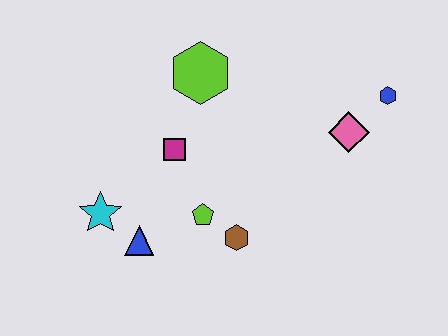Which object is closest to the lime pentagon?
The brown hexagon is closest to the lime pentagon.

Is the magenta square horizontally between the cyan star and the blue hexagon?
Yes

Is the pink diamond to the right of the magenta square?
Yes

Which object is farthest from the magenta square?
The blue hexagon is farthest from the magenta square.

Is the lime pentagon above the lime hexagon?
No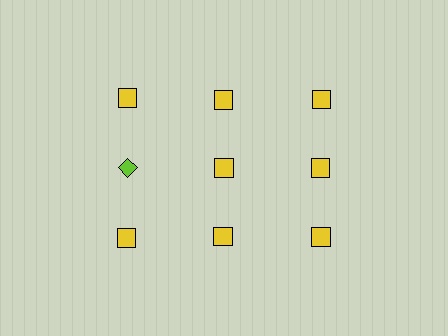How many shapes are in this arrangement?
There are 9 shapes arranged in a grid pattern.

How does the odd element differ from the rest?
It differs in both color (lime instead of yellow) and shape (diamond instead of square).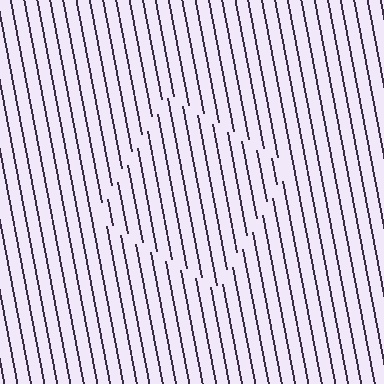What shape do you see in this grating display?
An illusory square. The interior of the shape contains the same grating, shifted by half a period — the contour is defined by the phase discontinuity where line-ends from the inner and outer gratings abut.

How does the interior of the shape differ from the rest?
The interior of the shape contains the same grating, shifted by half a period — the contour is defined by the phase discontinuity where line-ends from the inner and outer gratings abut.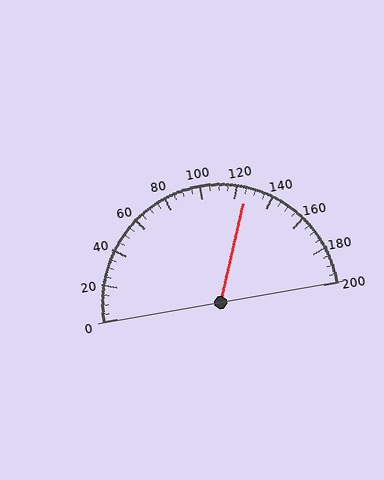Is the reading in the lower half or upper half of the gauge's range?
The reading is in the upper half of the range (0 to 200).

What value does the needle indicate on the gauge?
The needle indicates approximately 125.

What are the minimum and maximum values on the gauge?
The gauge ranges from 0 to 200.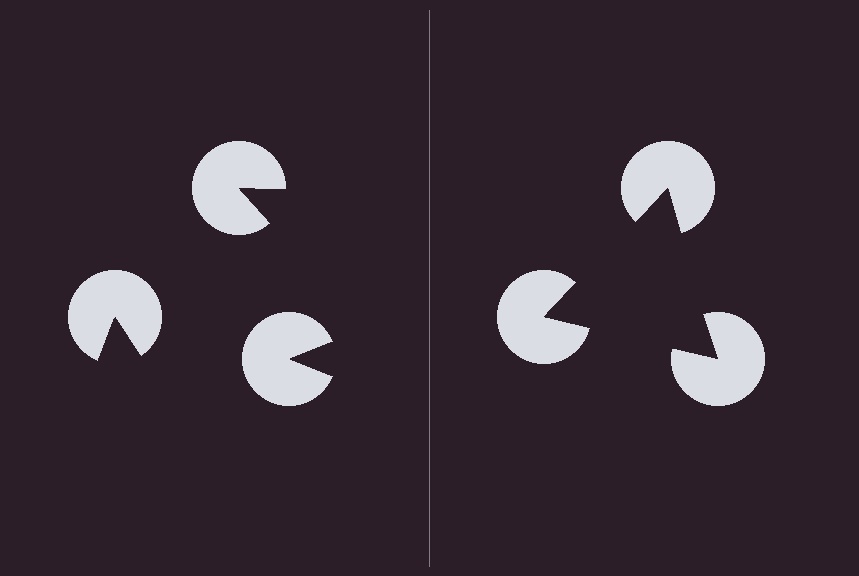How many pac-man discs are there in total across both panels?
6 — 3 on each side.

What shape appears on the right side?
An illusory triangle.